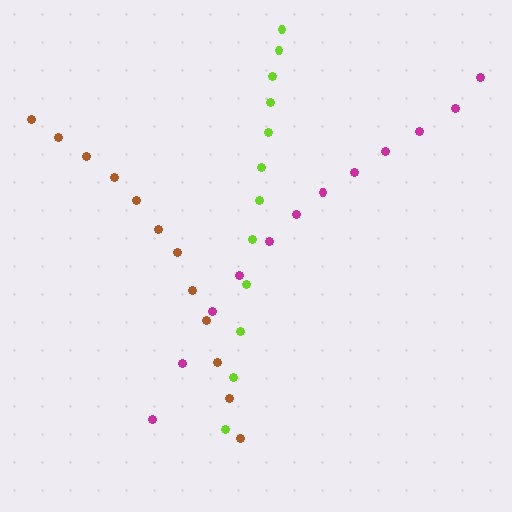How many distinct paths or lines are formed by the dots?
There are 3 distinct paths.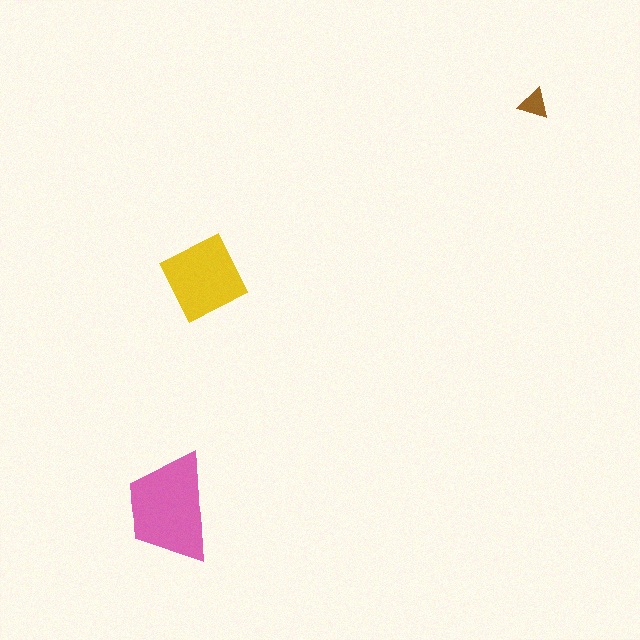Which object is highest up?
The brown triangle is topmost.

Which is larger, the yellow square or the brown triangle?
The yellow square.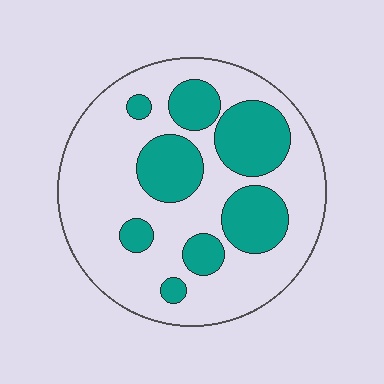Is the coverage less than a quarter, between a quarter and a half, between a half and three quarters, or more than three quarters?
Between a quarter and a half.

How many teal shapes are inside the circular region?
8.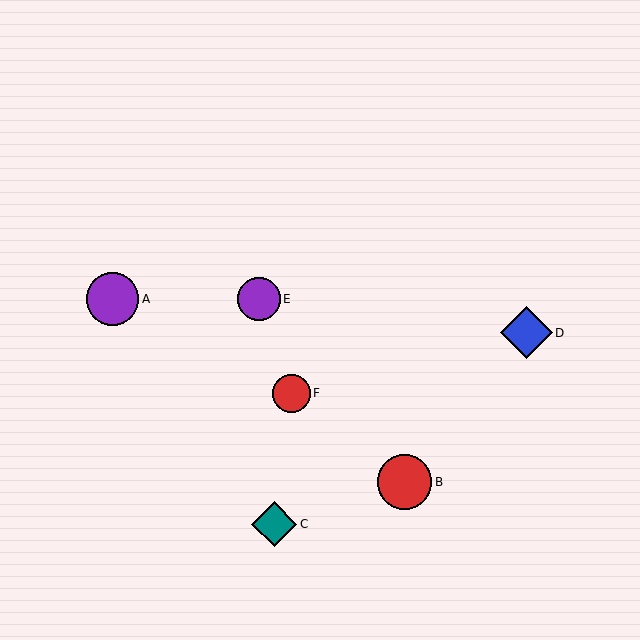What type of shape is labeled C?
Shape C is a teal diamond.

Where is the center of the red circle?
The center of the red circle is at (405, 482).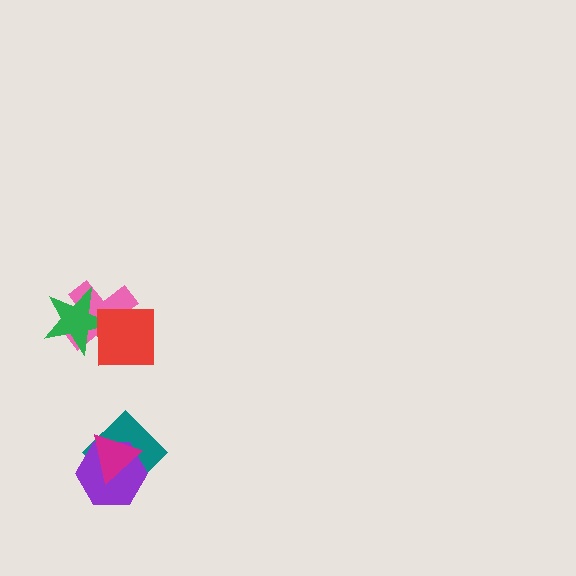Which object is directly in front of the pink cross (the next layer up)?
The green star is directly in front of the pink cross.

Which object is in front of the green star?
The red square is in front of the green star.